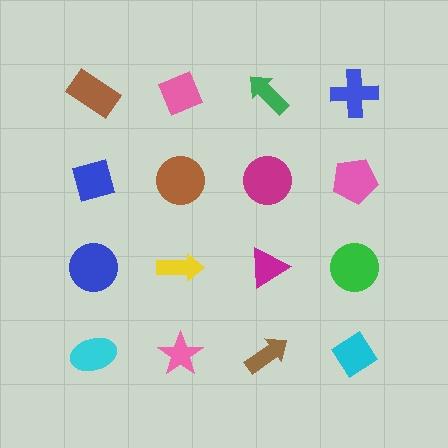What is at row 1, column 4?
A blue cross.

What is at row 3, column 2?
A yellow arrow.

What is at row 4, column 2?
A pink star.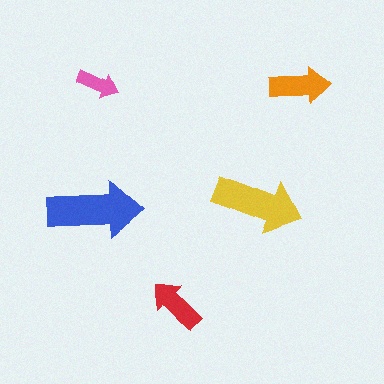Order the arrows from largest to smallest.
the blue one, the yellow one, the orange one, the red one, the pink one.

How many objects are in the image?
There are 5 objects in the image.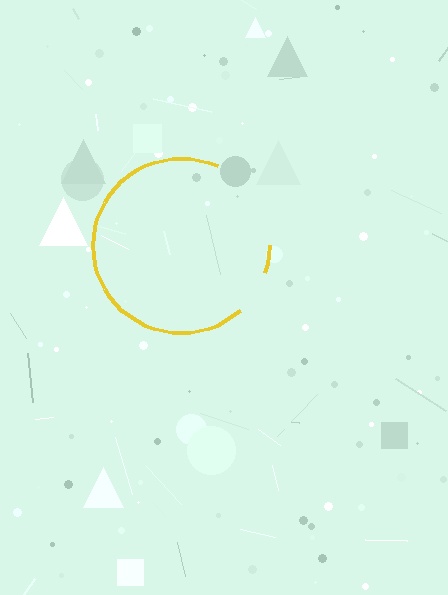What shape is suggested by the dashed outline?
The dashed outline suggests a circle.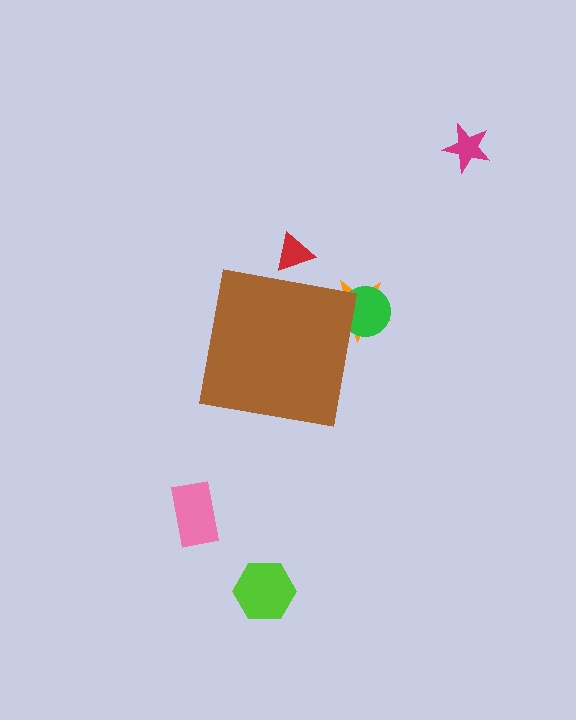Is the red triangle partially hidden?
Yes, the red triangle is partially hidden behind the brown square.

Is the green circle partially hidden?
Yes, the green circle is partially hidden behind the brown square.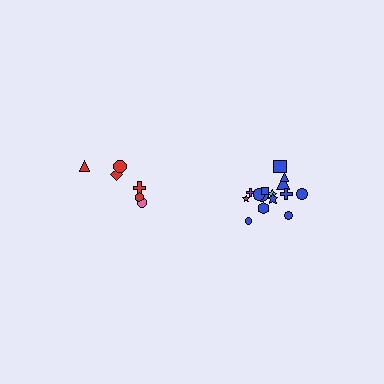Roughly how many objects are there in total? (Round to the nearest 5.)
Roughly 20 objects in total.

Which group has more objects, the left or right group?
The right group.